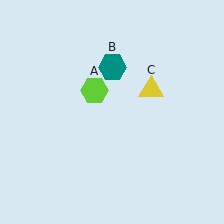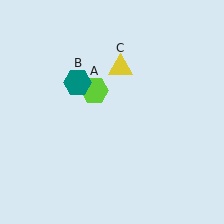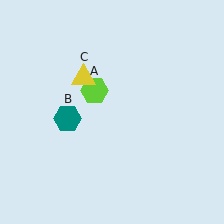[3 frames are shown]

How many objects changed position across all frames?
2 objects changed position: teal hexagon (object B), yellow triangle (object C).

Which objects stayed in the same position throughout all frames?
Lime hexagon (object A) remained stationary.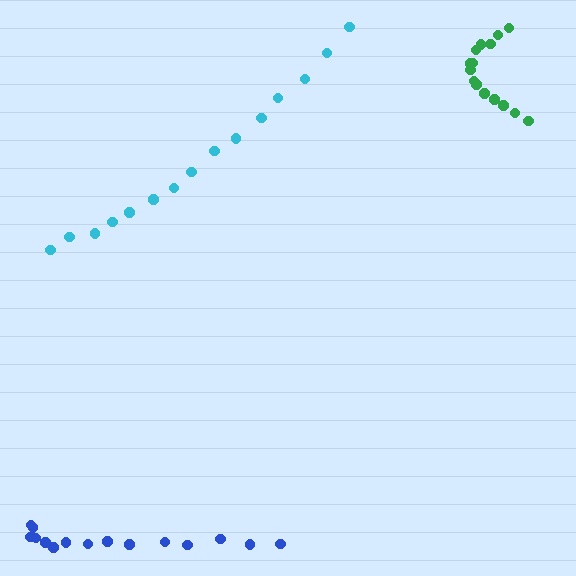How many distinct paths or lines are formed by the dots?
There are 3 distinct paths.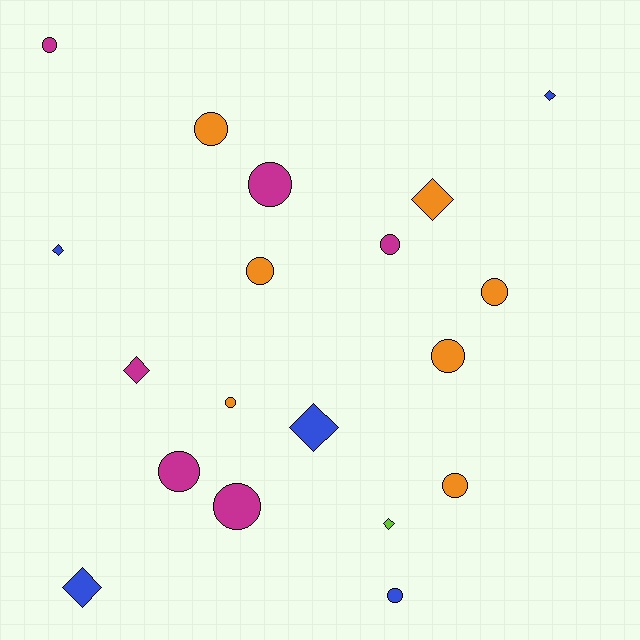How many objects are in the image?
There are 19 objects.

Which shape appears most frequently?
Circle, with 12 objects.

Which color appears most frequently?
Orange, with 7 objects.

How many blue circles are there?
There is 1 blue circle.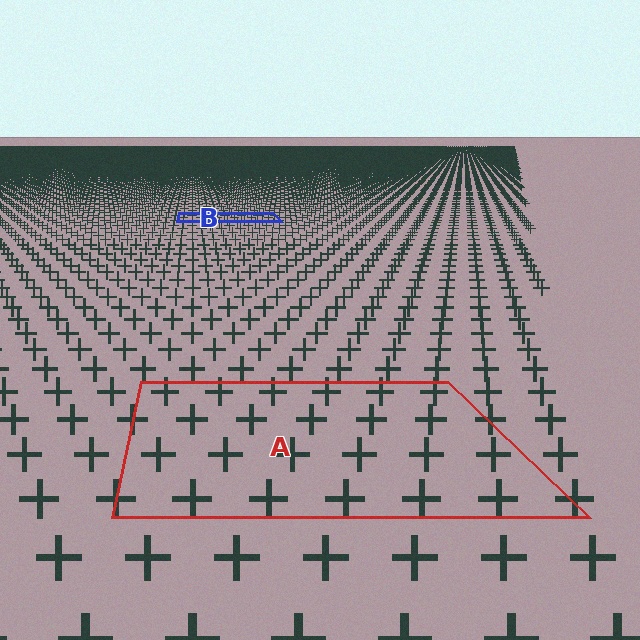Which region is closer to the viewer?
Region A is closer. The texture elements there are larger and more spread out.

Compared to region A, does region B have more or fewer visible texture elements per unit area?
Region B has more texture elements per unit area — they are packed more densely because it is farther away.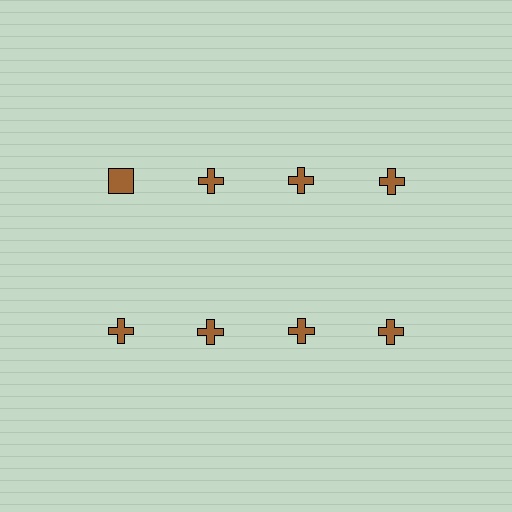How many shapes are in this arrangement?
There are 8 shapes arranged in a grid pattern.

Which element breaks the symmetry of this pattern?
The brown square in the top row, leftmost column breaks the symmetry. All other shapes are brown crosses.